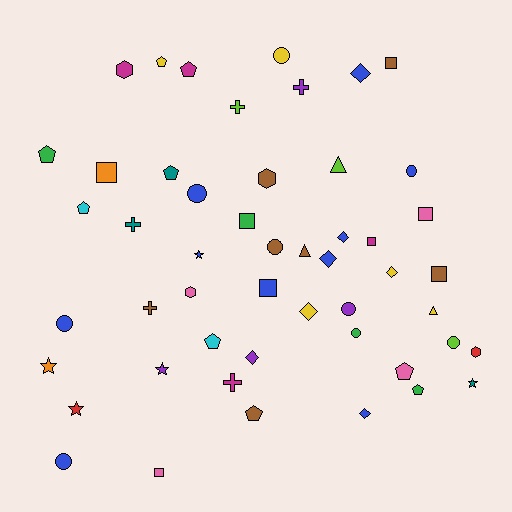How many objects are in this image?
There are 50 objects.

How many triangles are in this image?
There are 3 triangles.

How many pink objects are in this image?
There are 4 pink objects.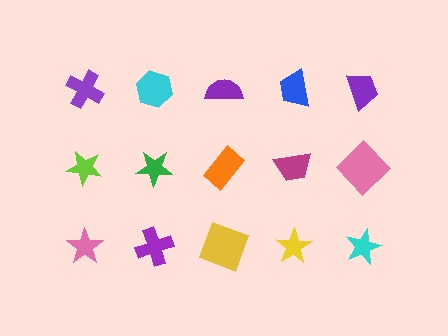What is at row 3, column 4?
A yellow star.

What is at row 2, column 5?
A pink diamond.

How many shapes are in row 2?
5 shapes.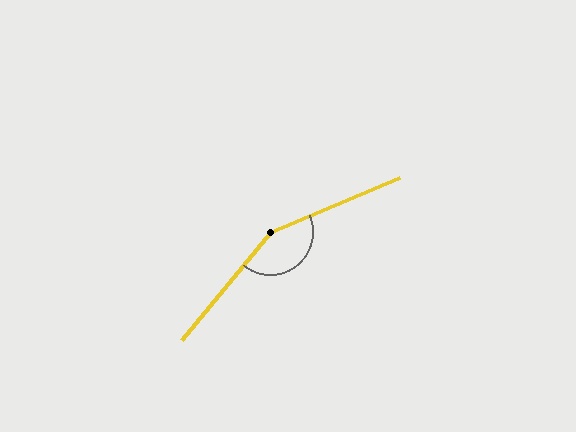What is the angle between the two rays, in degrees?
Approximately 152 degrees.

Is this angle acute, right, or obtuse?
It is obtuse.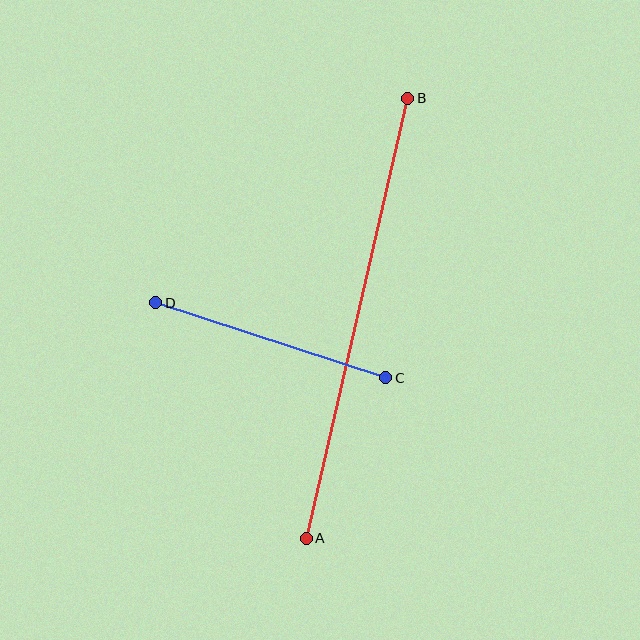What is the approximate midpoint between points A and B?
The midpoint is at approximately (357, 318) pixels.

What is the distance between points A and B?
The distance is approximately 452 pixels.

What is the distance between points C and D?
The distance is approximately 242 pixels.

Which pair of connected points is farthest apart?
Points A and B are farthest apart.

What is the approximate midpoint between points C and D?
The midpoint is at approximately (271, 340) pixels.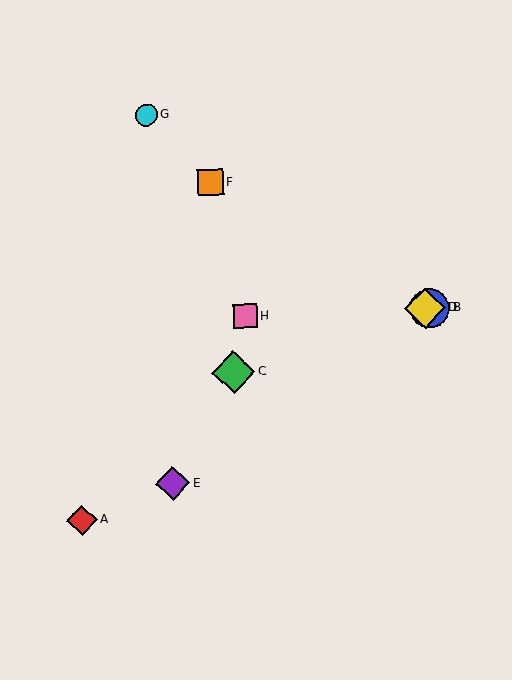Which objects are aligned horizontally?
Objects B, D, H are aligned horizontally.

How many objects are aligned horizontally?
3 objects (B, D, H) are aligned horizontally.